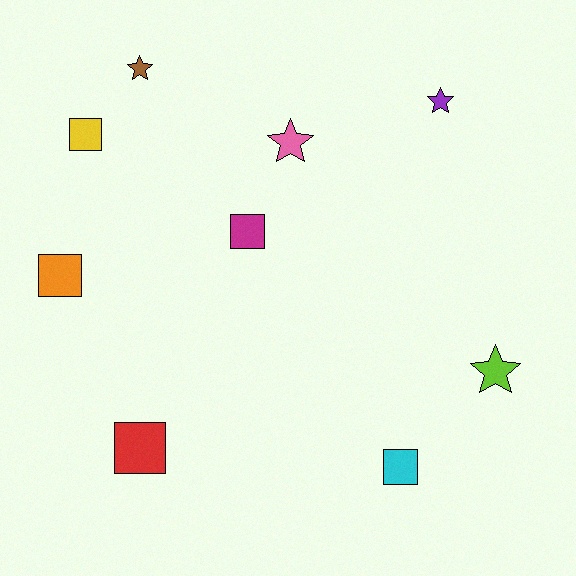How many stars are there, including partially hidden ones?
There are 4 stars.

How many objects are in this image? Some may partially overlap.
There are 9 objects.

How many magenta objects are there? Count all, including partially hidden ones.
There is 1 magenta object.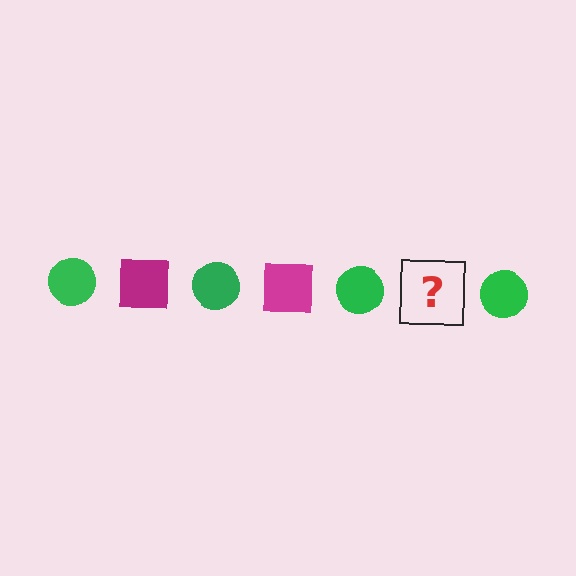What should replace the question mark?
The question mark should be replaced with a magenta square.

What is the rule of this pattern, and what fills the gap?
The rule is that the pattern alternates between green circle and magenta square. The gap should be filled with a magenta square.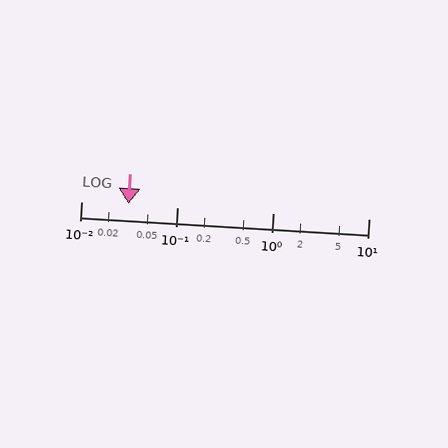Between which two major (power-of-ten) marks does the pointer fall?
The pointer is between 0.01 and 0.1.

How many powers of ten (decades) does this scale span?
The scale spans 3 decades, from 0.01 to 10.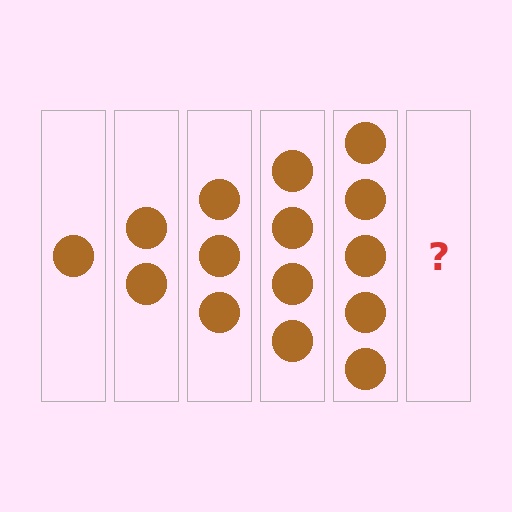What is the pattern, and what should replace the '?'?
The pattern is that each step adds one more circle. The '?' should be 6 circles.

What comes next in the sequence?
The next element should be 6 circles.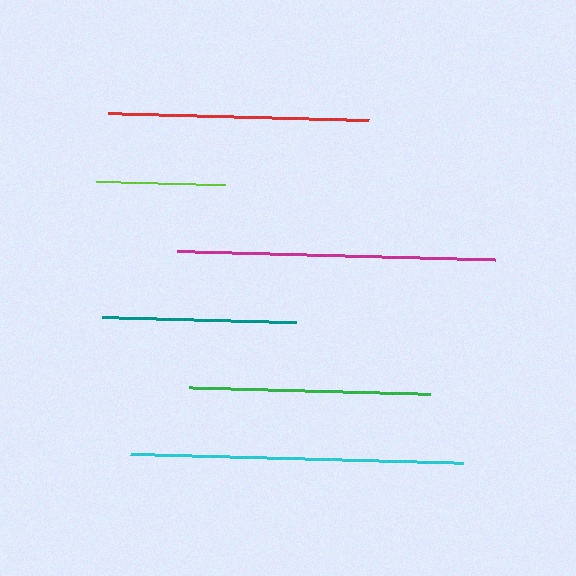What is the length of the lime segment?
The lime segment is approximately 129 pixels long.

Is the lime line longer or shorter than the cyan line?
The cyan line is longer than the lime line.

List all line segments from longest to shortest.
From longest to shortest: cyan, magenta, red, green, teal, lime.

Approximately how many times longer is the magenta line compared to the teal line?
The magenta line is approximately 1.6 times the length of the teal line.